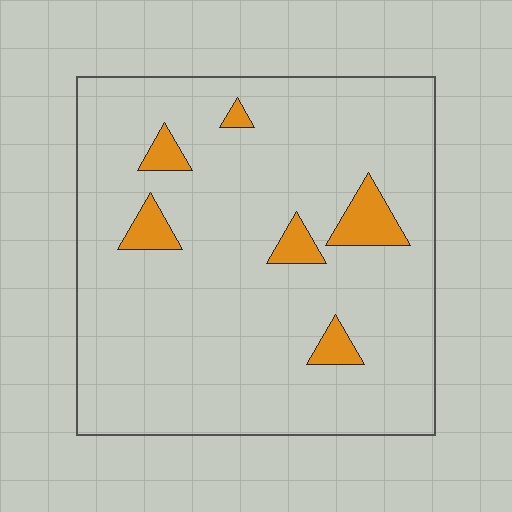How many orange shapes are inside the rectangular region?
6.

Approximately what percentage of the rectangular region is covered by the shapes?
Approximately 10%.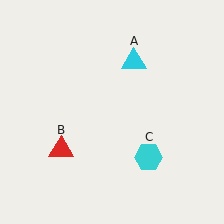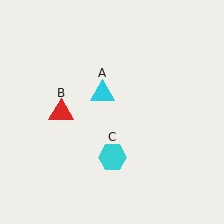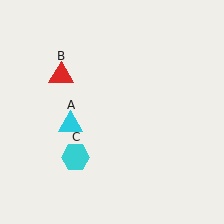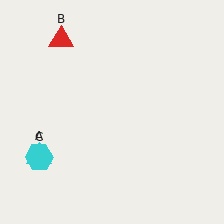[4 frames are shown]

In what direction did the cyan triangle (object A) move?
The cyan triangle (object A) moved down and to the left.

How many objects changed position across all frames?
3 objects changed position: cyan triangle (object A), red triangle (object B), cyan hexagon (object C).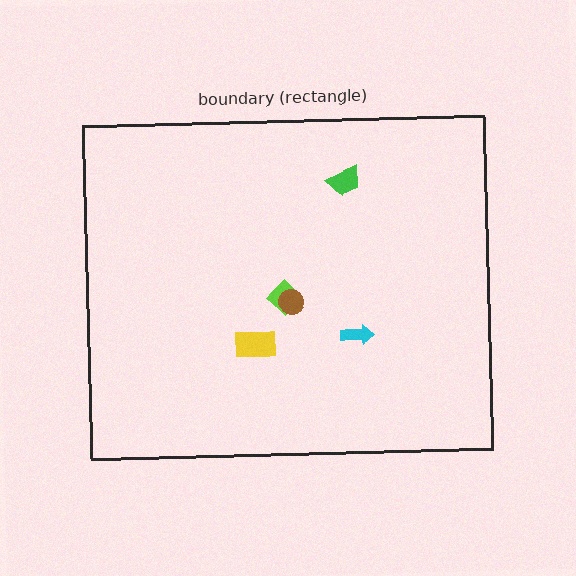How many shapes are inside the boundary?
5 inside, 0 outside.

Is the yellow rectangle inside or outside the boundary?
Inside.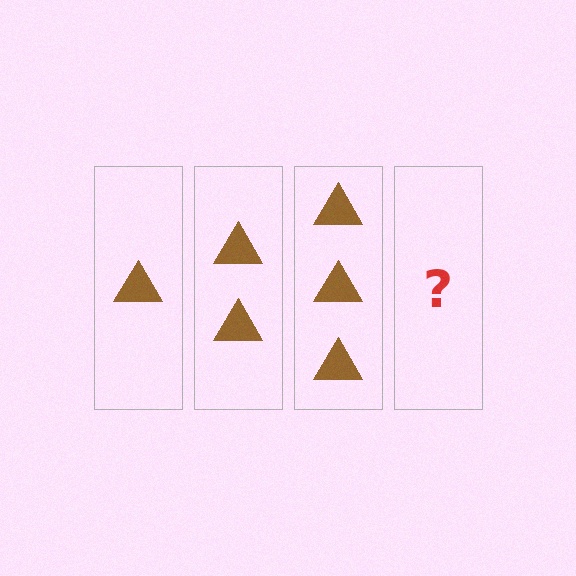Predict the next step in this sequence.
The next step is 4 triangles.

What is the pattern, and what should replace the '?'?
The pattern is that each step adds one more triangle. The '?' should be 4 triangles.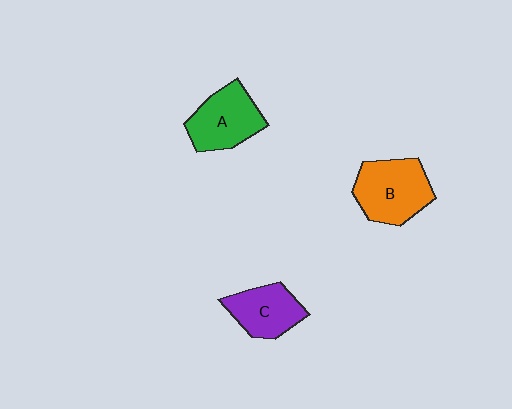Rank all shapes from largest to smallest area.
From largest to smallest: B (orange), A (green), C (purple).